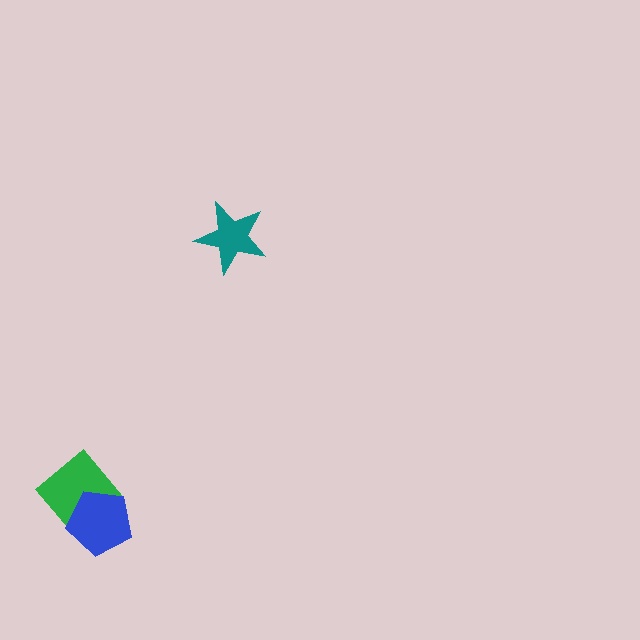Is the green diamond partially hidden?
Yes, it is partially covered by another shape.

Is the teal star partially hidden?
No, no other shape covers it.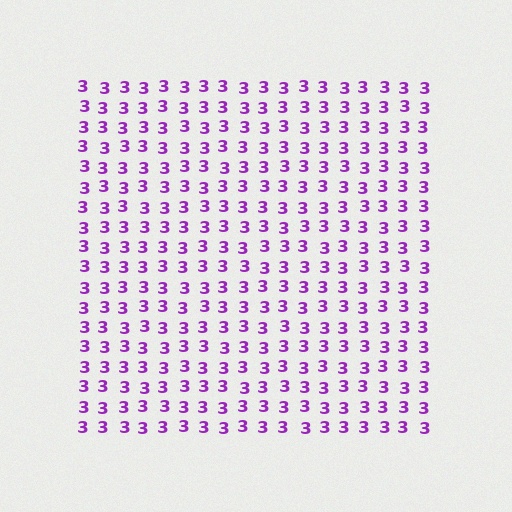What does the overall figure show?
The overall figure shows a square.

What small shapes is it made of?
It is made of small digit 3's.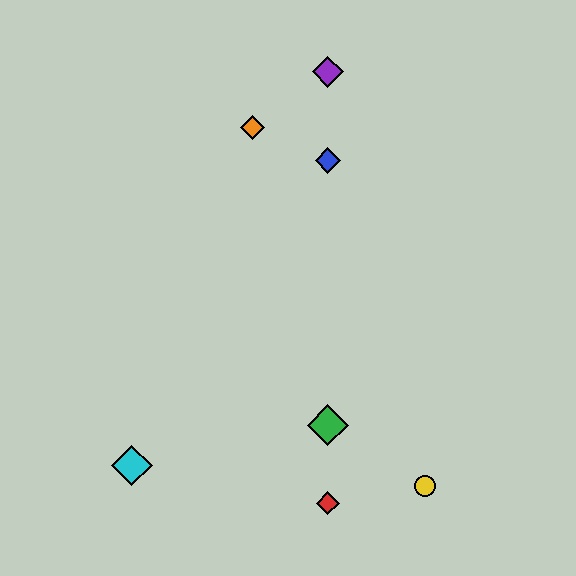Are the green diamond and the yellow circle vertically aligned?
No, the green diamond is at x≈328 and the yellow circle is at x≈425.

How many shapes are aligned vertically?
4 shapes (the red diamond, the blue diamond, the green diamond, the purple diamond) are aligned vertically.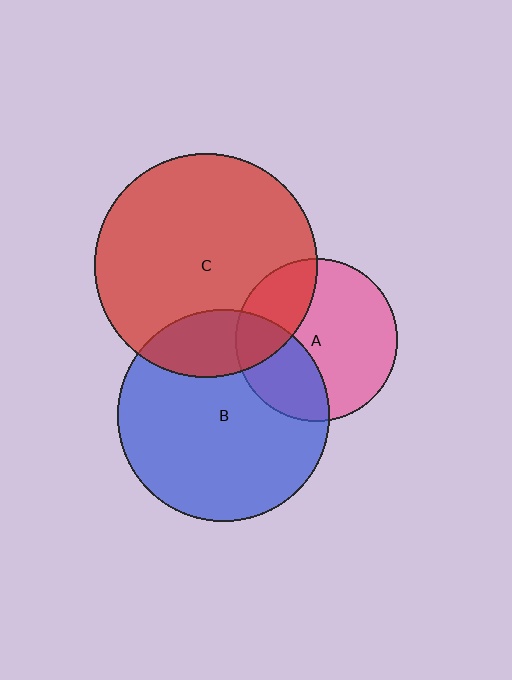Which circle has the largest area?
Circle C (red).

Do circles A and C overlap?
Yes.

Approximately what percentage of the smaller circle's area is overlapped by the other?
Approximately 25%.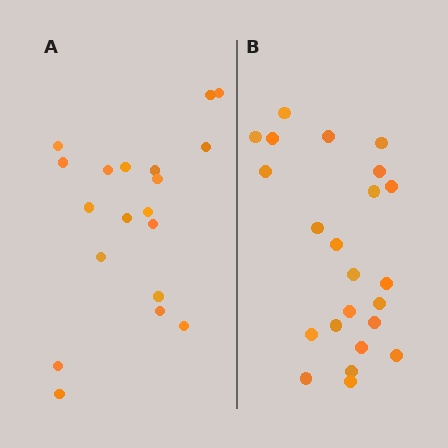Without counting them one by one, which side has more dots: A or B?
Region B (the right region) has more dots.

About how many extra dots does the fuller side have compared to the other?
Region B has about 4 more dots than region A.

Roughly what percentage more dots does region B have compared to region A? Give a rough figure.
About 20% more.